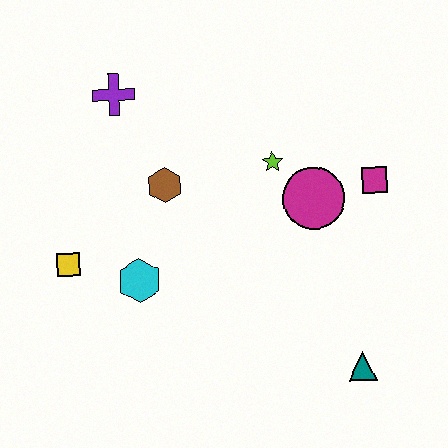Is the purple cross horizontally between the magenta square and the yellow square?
Yes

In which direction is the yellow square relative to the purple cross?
The yellow square is below the purple cross.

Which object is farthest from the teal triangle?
The purple cross is farthest from the teal triangle.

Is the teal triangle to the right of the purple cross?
Yes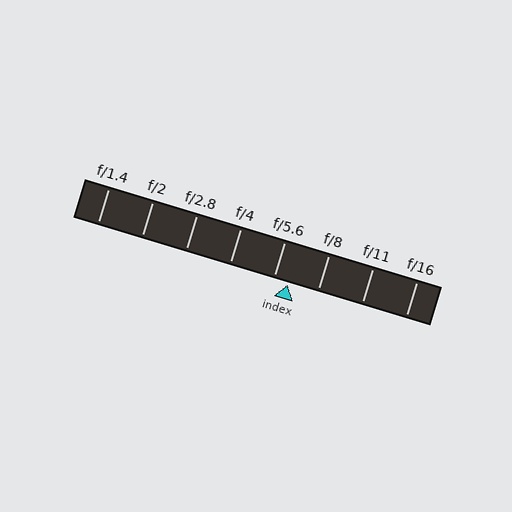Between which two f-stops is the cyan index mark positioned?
The index mark is between f/5.6 and f/8.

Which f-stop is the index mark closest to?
The index mark is closest to f/5.6.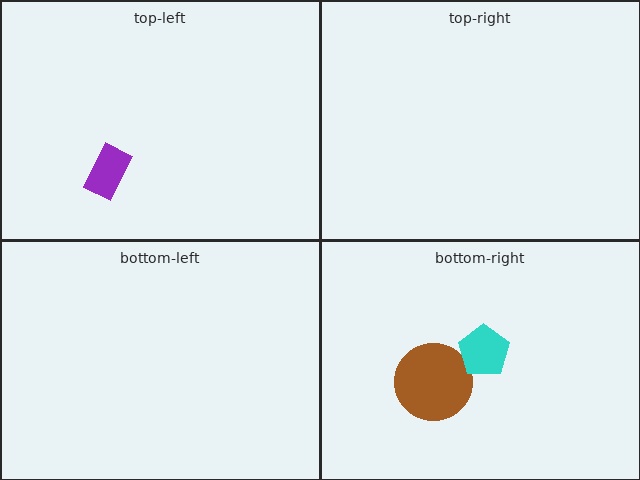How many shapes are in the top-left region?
1.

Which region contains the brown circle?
The bottom-right region.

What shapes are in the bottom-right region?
The brown circle, the cyan pentagon.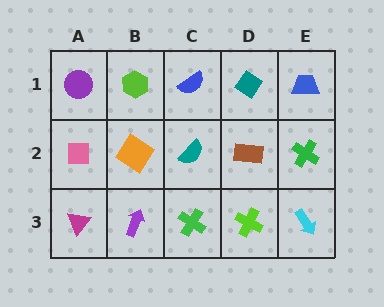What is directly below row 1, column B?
An orange diamond.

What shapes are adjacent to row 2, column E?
A blue trapezoid (row 1, column E), a cyan arrow (row 3, column E), a brown rectangle (row 2, column D).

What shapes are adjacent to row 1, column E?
A green cross (row 2, column E), a teal diamond (row 1, column D).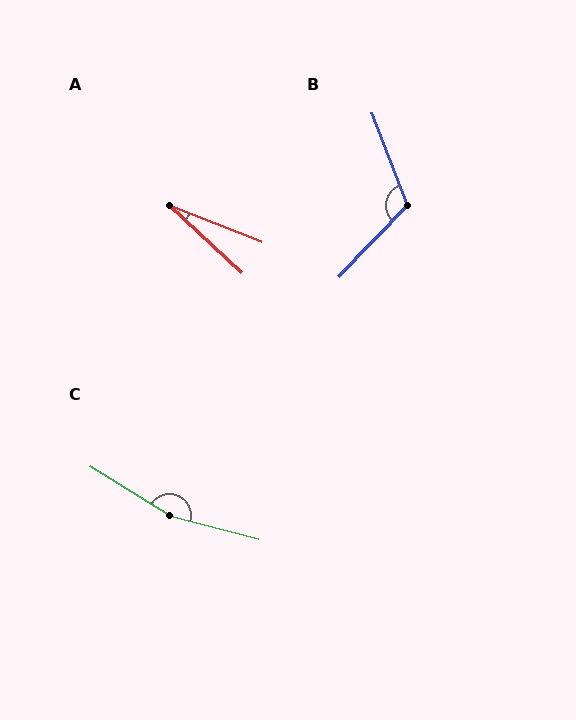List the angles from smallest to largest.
A (22°), B (115°), C (163°).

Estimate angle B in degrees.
Approximately 115 degrees.